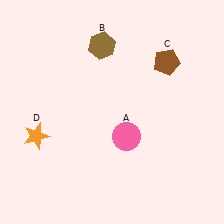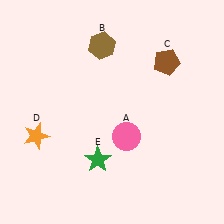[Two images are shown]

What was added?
A green star (E) was added in Image 2.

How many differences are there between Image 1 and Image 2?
There is 1 difference between the two images.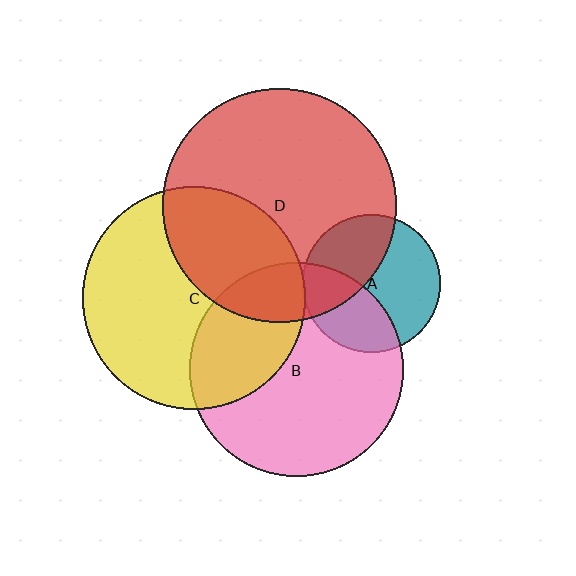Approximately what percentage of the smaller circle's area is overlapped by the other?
Approximately 15%.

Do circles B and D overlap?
Yes.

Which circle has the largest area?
Circle D (red).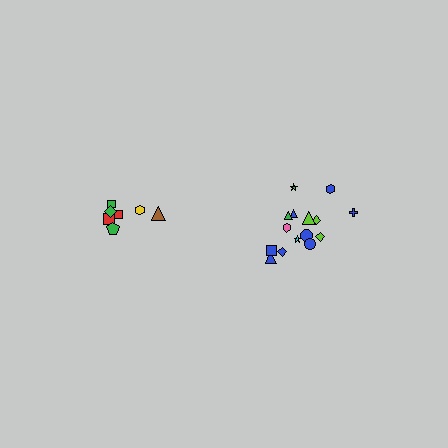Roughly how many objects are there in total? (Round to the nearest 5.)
Roughly 20 objects in total.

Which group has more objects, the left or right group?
The right group.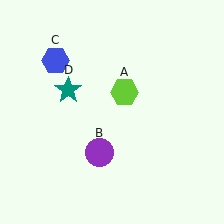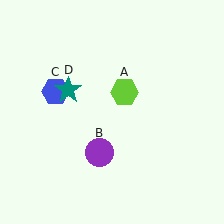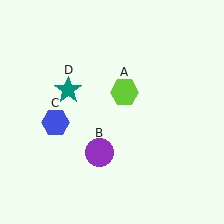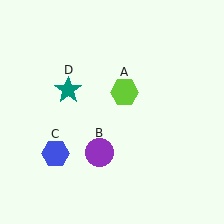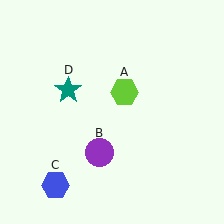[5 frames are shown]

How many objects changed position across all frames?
1 object changed position: blue hexagon (object C).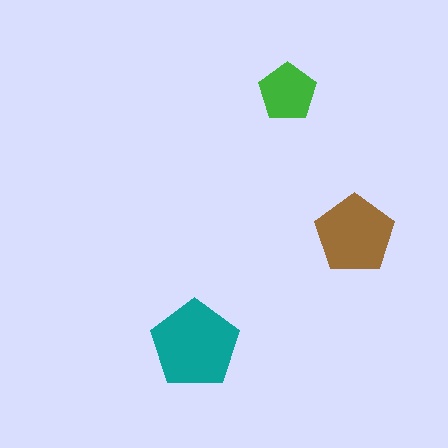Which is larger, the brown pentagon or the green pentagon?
The brown one.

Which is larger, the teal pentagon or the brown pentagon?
The teal one.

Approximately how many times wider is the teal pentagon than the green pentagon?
About 1.5 times wider.